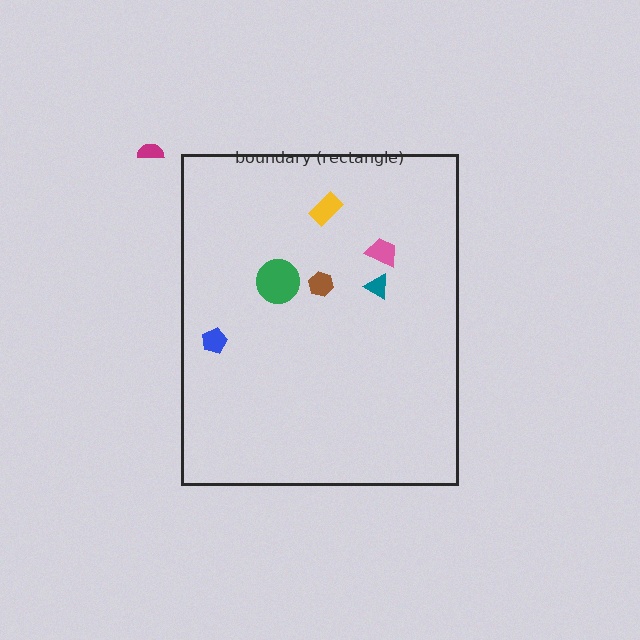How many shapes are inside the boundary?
6 inside, 1 outside.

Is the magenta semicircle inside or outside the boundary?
Outside.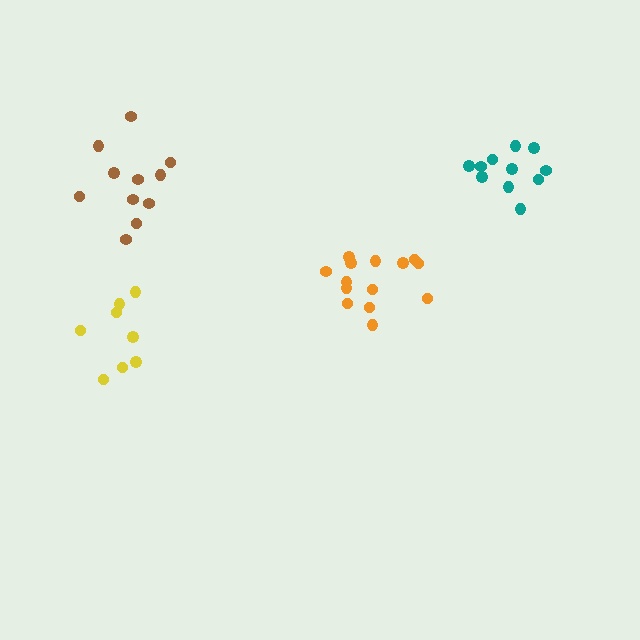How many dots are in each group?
Group 1: 11 dots, Group 2: 14 dots, Group 3: 8 dots, Group 4: 11 dots (44 total).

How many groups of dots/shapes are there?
There are 4 groups.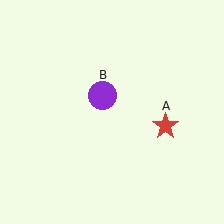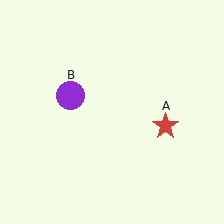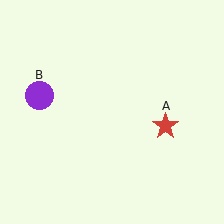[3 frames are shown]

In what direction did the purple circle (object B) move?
The purple circle (object B) moved left.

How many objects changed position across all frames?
1 object changed position: purple circle (object B).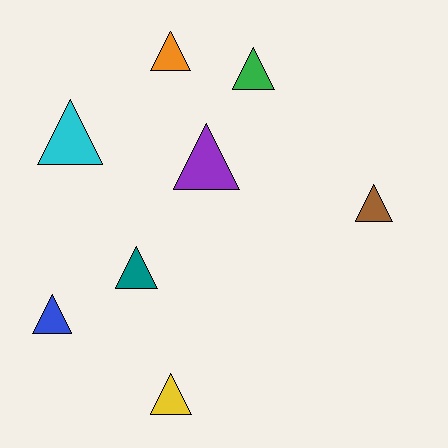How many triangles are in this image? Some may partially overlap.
There are 8 triangles.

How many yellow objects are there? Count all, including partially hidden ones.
There is 1 yellow object.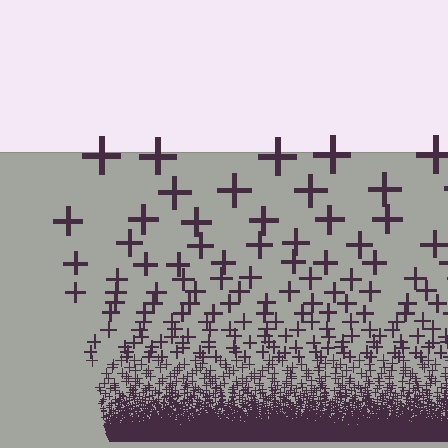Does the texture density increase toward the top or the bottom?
Density increases toward the bottom.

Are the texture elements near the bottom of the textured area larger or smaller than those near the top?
Smaller. The gradient is inverted — elements near the bottom are smaller and denser.